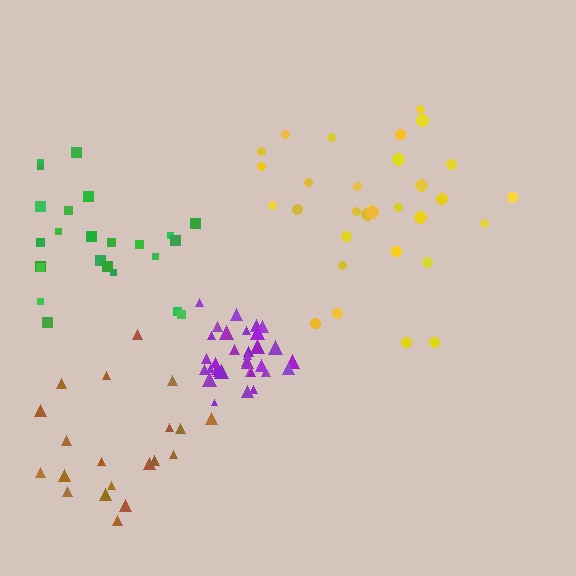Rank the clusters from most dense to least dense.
purple, brown, yellow, green.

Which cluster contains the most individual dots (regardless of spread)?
Purple (34).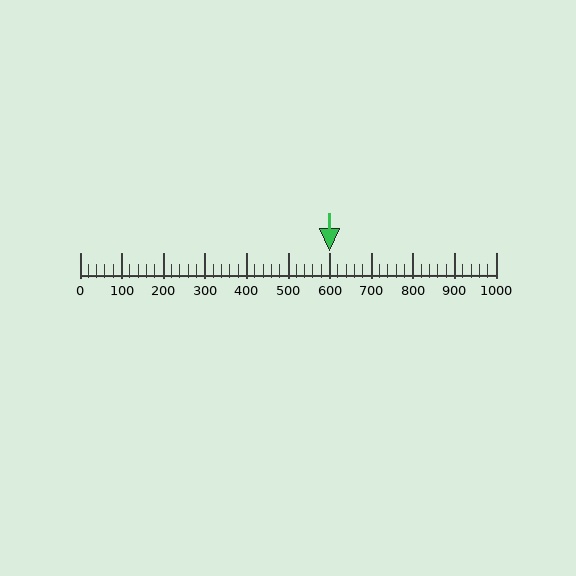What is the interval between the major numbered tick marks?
The major tick marks are spaced 100 units apart.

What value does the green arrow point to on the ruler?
The green arrow points to approximately 600.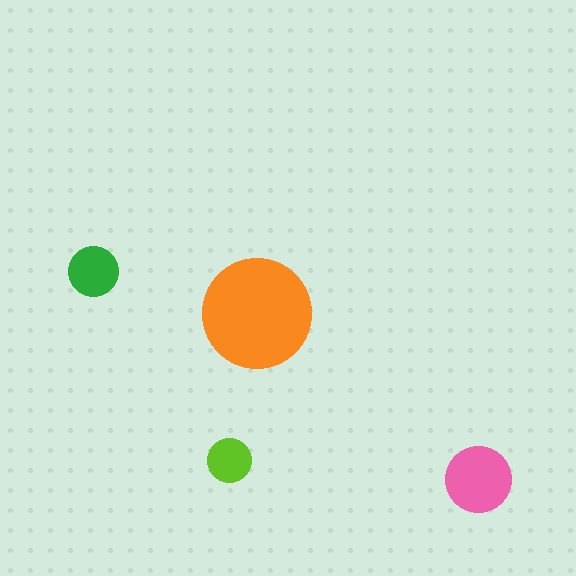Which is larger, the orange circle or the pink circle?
The orange one.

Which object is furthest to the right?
The pink circle is rightmost.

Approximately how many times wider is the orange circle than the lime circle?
About 2.5 times wider.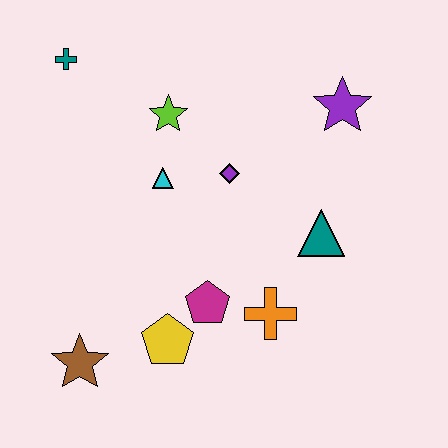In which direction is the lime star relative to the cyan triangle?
The lime star is above the cyan triangle.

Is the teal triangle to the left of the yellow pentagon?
No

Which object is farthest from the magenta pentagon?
The teal cross is farthest from the magenta pentagon.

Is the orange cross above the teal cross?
No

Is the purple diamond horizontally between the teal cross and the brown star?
No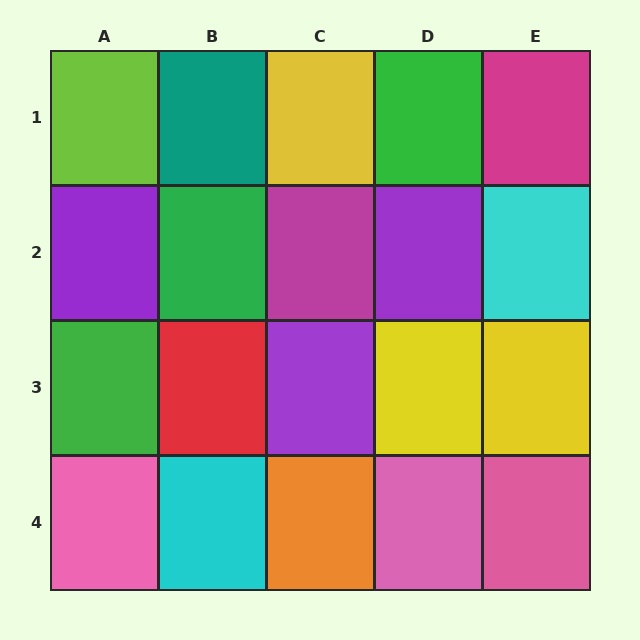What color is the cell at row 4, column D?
Pink.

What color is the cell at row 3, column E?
Yellow.